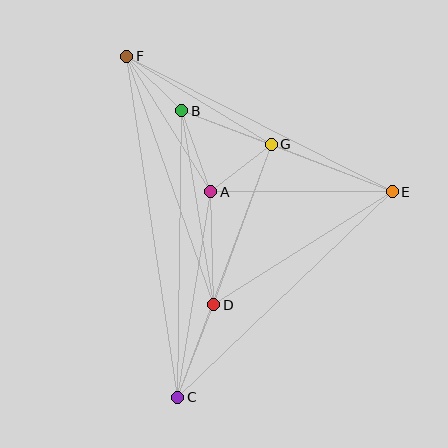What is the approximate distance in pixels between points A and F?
The distance between A and F is approximately 160 pixels.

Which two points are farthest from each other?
Points C and F are farthest from each other.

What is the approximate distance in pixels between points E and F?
The distance between E and F is approximately 298 pixels.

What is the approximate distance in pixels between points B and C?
The distance between B and C is approximately 287 pixels.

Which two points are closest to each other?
Points A and G are closest to each other.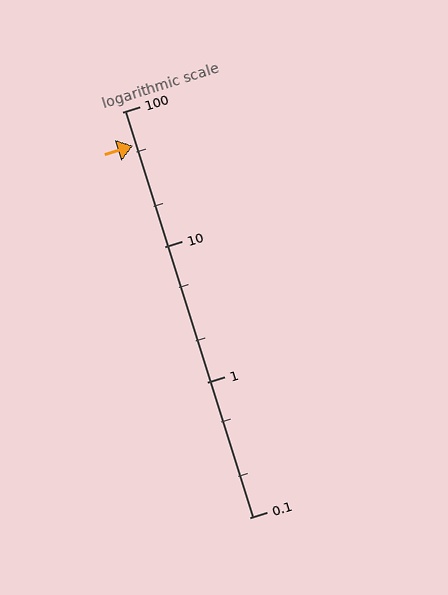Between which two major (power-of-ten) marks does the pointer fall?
The pointer is between 10 and 100.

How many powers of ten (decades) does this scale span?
The scale spans 3 decades, from 0.1 to 100.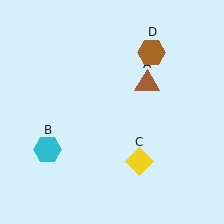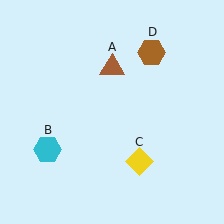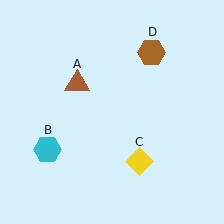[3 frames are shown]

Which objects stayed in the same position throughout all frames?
Cyan hexagon (object B) and yellow diamond (object C) and brown hexagon (object D) remained stationary.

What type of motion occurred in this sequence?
The brown triangle (object A) rotated counterclockwise around the center of the scene.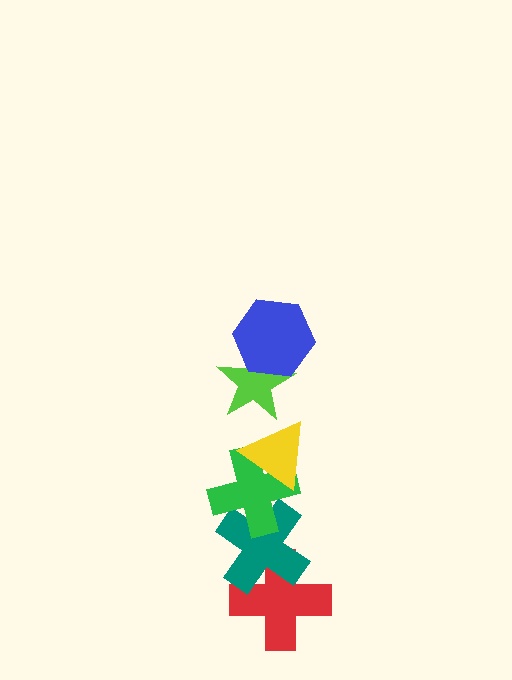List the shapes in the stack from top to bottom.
From top to bottom: the blue hexagon, the lime star, the yellow triangle, the green cross, the teal cross, the red cross.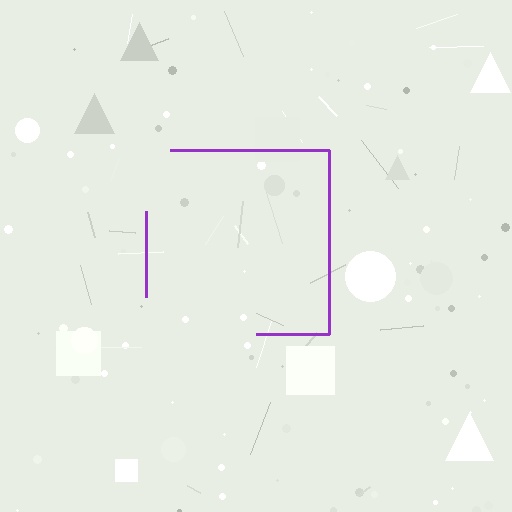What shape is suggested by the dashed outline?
The dashed outline suggests a square.